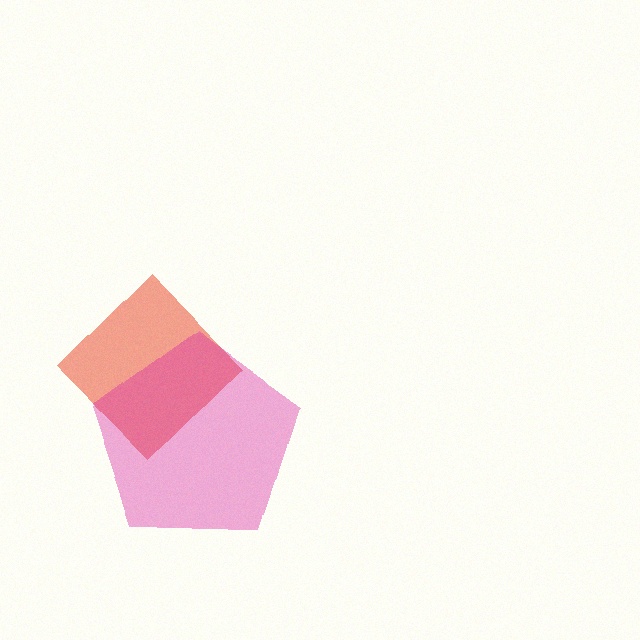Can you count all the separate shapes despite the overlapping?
Yes, there are 2 separate shapes.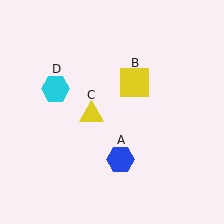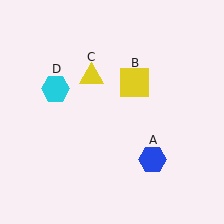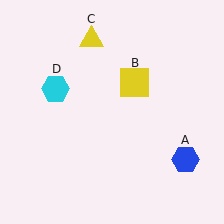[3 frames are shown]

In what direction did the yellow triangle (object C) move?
The yellow triangle (object C) moved up.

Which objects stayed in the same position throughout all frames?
Yellow square (object B) and cyan hexagon (object D) remained stationary.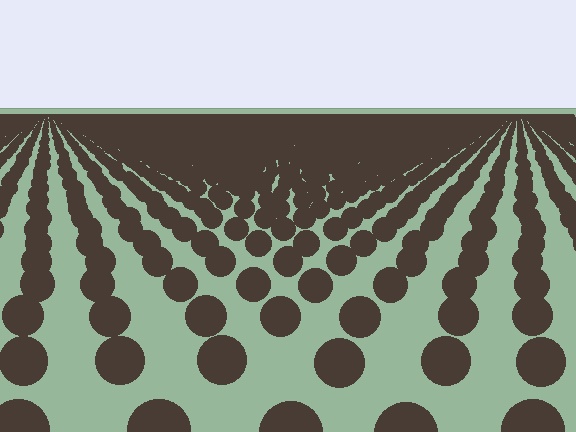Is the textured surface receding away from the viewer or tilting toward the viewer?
The surface is receding away from the viewer. Texture elements get smaller and denser toward the top.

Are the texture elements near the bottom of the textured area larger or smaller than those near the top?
Larger. Near the bottom, elements are closer to the viewer and appear at a bigger on-screen size.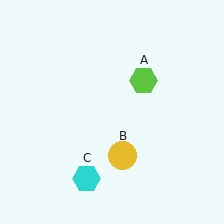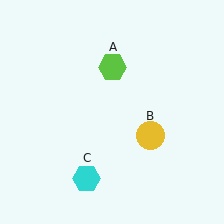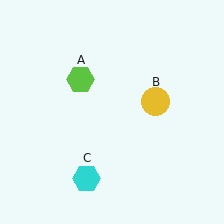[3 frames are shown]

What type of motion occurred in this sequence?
The lime hexagon (object A), yellow circle (object B) rotated counterclockwise around the center of the scene.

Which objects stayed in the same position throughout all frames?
Cyan hexagon (object C) remained stationary.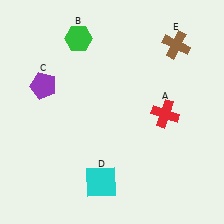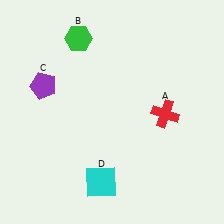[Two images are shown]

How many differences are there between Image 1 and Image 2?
There is 1 difference between the two images.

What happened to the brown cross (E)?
The brown cross (E) was removed in Image 2. It was in the top-right area of Image 1.